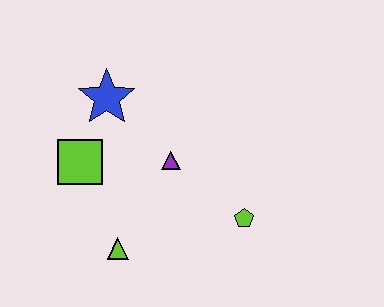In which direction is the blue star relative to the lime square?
The blue star is above the lime square.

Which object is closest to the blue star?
The lime square is closest to the blue star.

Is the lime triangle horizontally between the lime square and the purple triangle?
Yes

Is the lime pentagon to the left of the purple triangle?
No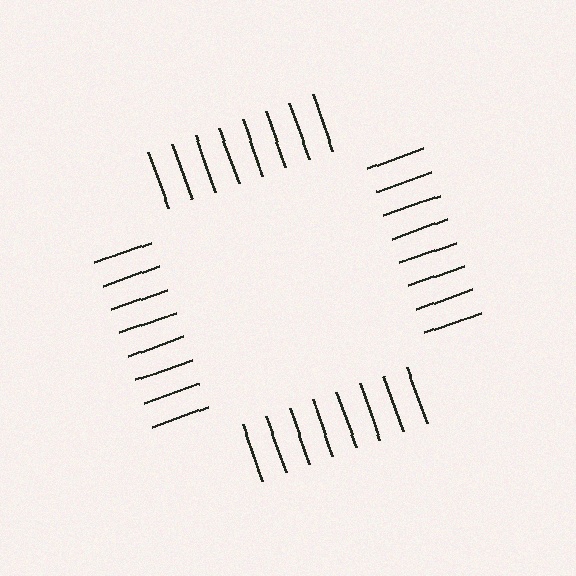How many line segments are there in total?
32 — 8 along each of the 4 edges.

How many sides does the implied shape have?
4 sides — the line-ends trace a square.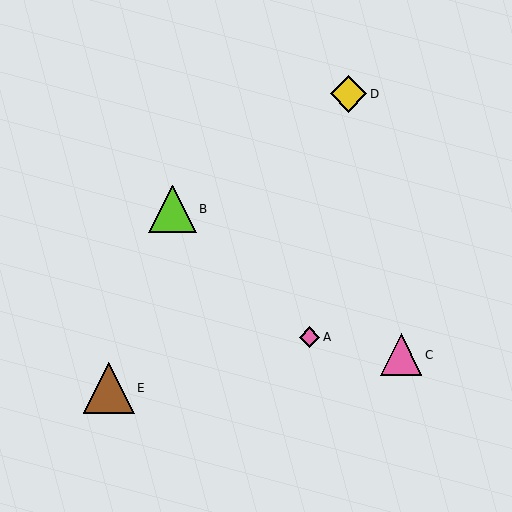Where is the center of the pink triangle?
The center of the pink triangle is at (401, 355).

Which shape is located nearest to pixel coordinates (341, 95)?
The yellow diamond (labeled D) at (349, 94) is nearest to that location.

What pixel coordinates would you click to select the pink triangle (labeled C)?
Click at (401, 355) to select the pink triangle C.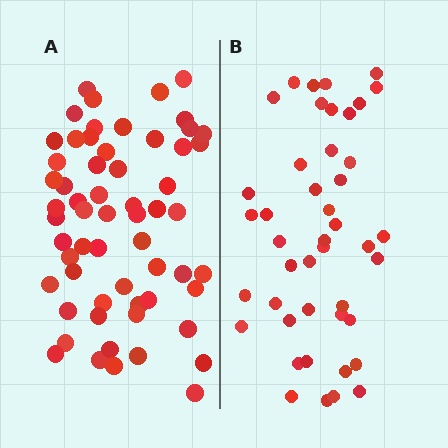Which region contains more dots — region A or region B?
Region A (the left region) has more dots.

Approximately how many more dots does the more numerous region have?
Region A has approximately 15 more dots than region B.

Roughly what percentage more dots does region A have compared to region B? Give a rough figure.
About 35% more.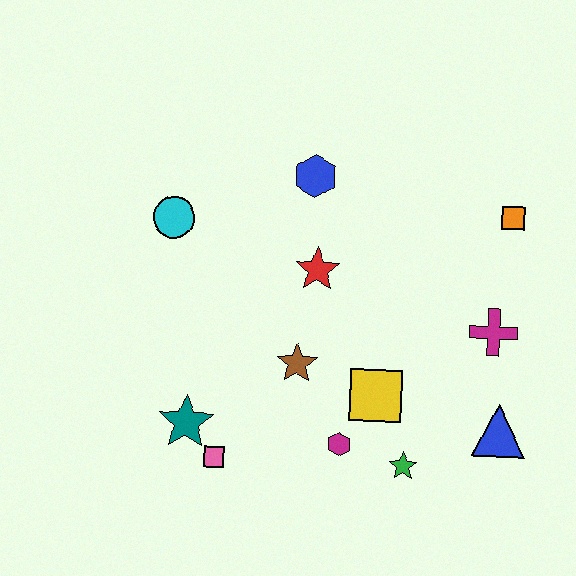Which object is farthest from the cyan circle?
The blue triangle is farthest from the cyan circle.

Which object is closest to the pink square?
The teal star is closest to the pink square.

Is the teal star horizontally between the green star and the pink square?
No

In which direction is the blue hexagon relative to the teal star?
The blue hexagon is above the teal star.